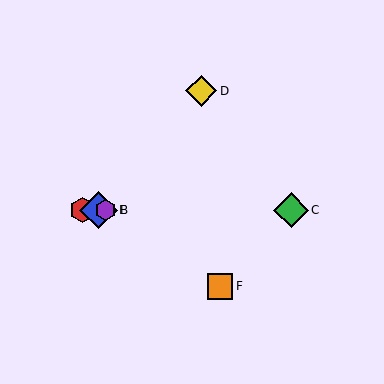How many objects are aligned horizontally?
4 objects (A, B, C, E) are aligned horizontally.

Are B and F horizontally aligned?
No, B is at y≈210 and F is at y≈286.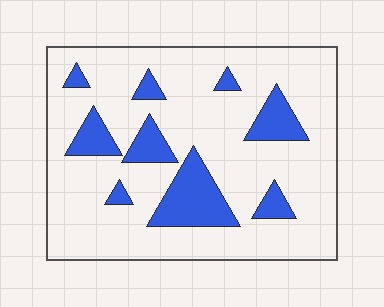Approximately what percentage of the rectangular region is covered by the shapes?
Approximately 20%.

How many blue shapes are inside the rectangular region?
9.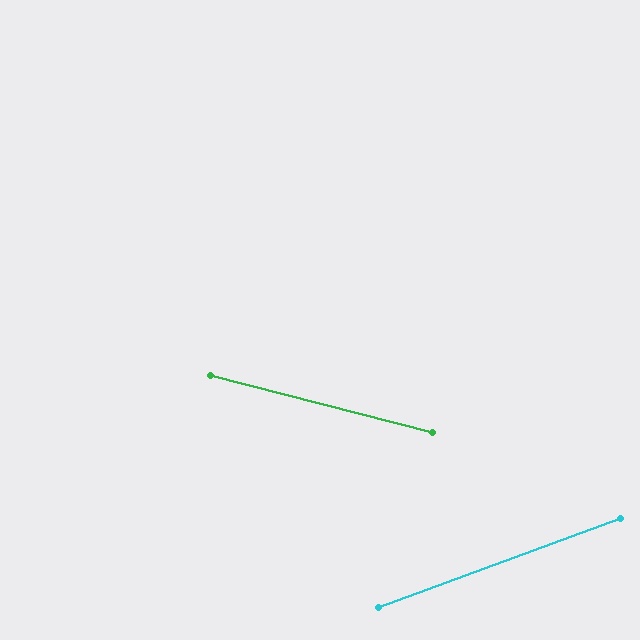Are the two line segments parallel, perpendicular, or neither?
Neither parallel nor perpendicular — they differ by about 35°.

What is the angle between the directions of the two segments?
Approximately 35 degrees.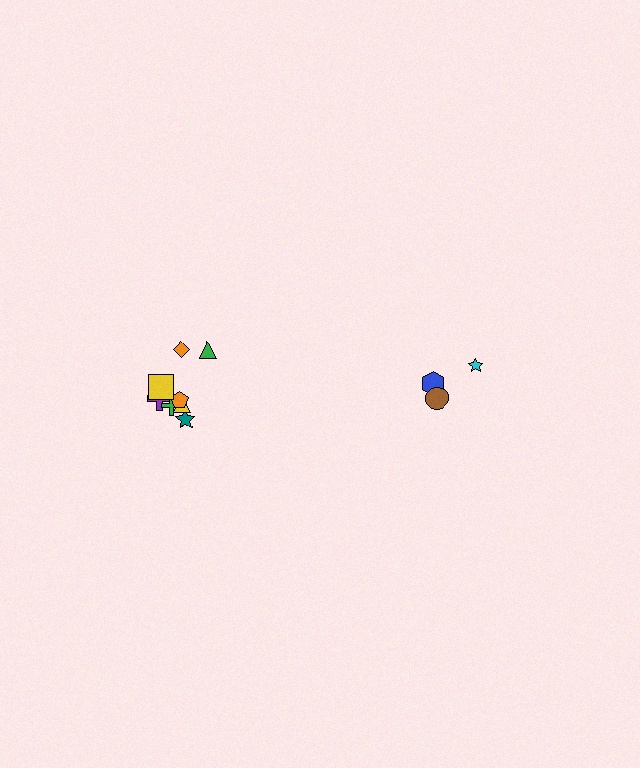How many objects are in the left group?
There are 8 objects.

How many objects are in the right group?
There are 3 objects.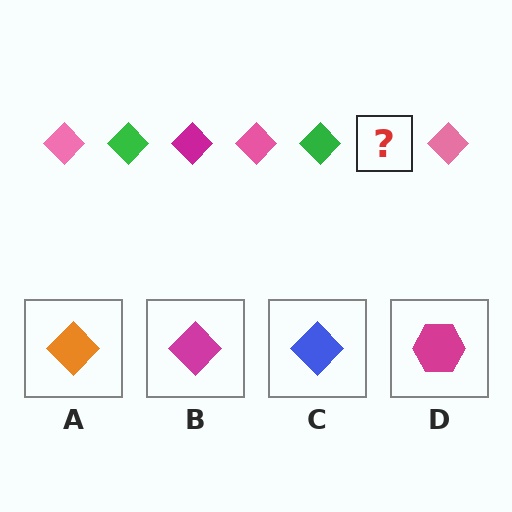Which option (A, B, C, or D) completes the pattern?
B.